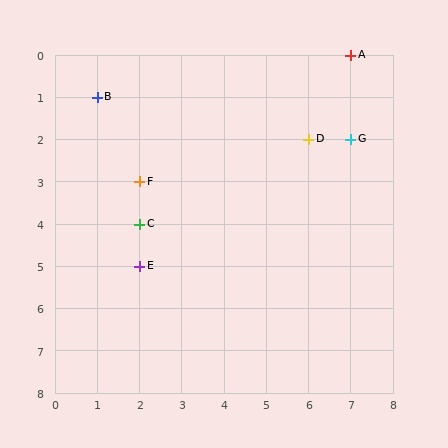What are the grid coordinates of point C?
Point C is at grid coordinates (2, 4).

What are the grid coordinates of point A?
Point A is at grid coordinates (7, 0).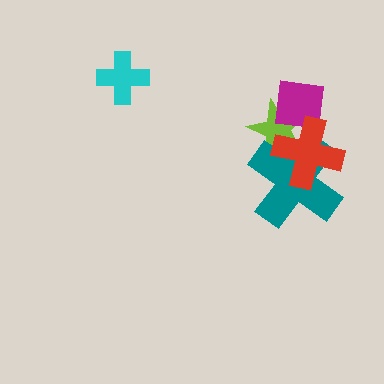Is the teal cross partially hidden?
Yes, it is partially covered by another shape.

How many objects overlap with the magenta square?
2 objects overlap with the magenta square.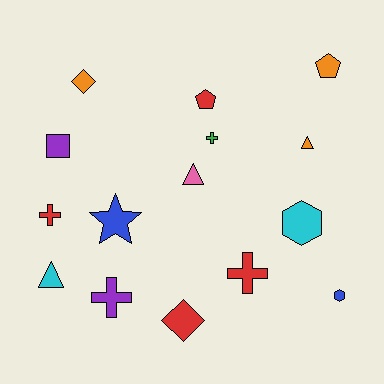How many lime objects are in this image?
There are no lime objects.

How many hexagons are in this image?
There are 2 hexagons.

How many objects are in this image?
There are 15 objects.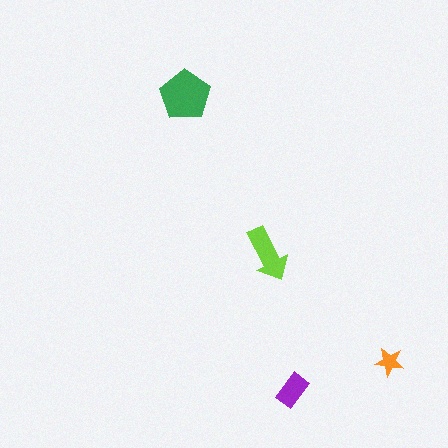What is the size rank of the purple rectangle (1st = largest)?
3rd.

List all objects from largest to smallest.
The green pentagon, the lime arrow, the purple rectangle, the orange star.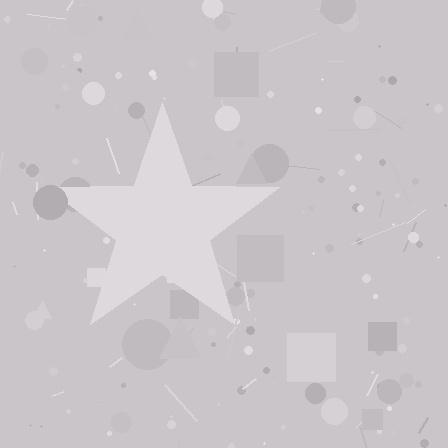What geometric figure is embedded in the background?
A star is embedded in the background.